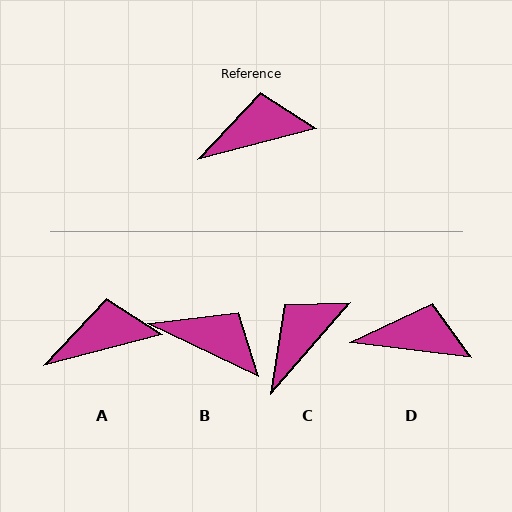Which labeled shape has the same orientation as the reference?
A.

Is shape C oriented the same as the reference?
No, it is off by about 34 degrees.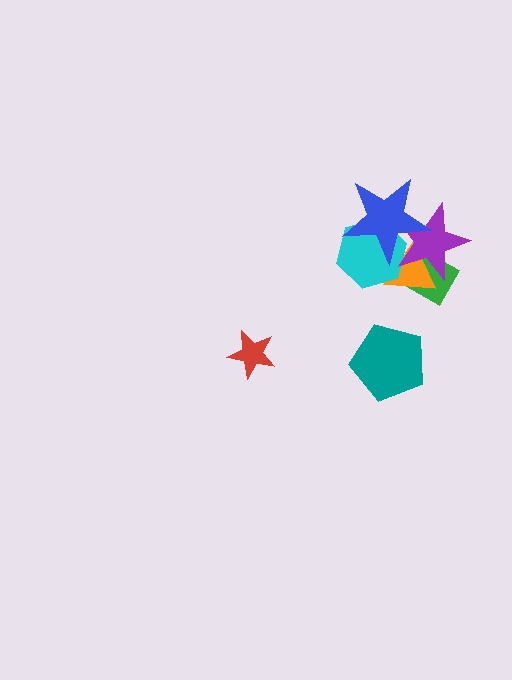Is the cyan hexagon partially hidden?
Yes, it is partially covered by another shape.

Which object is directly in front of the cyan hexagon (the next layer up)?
The purple star is directly in front of the cyan hexagon.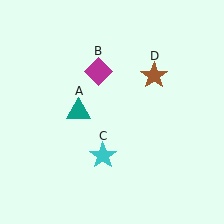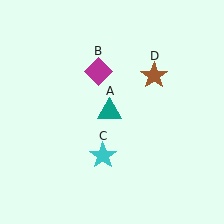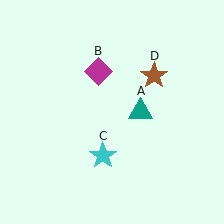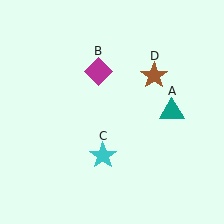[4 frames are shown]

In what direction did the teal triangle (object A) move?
The teal triangle (object A) moved right.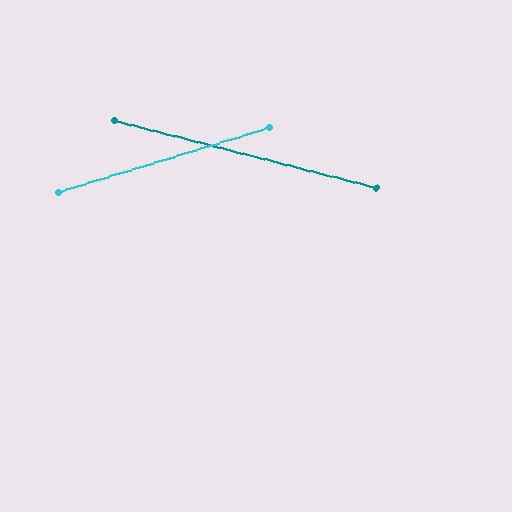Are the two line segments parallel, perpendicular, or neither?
Neither parallel nor perpendicular — they differ by about 31°.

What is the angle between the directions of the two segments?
Approximately 31 degrees.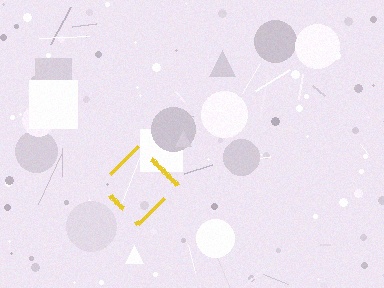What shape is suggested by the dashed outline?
The dashed outline suggests a diamond.